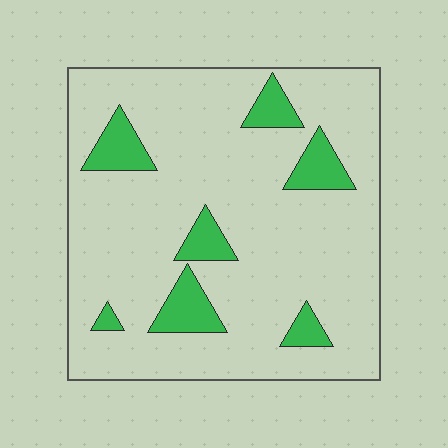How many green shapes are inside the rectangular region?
7.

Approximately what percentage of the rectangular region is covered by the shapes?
Approximately 15%.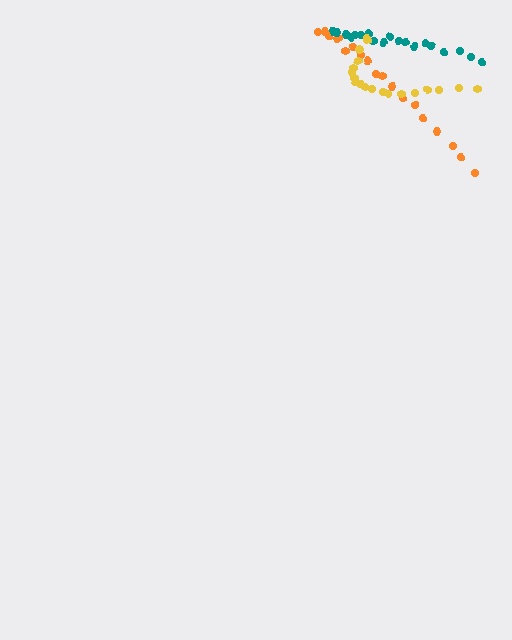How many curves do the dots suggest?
There are 3 distinct paths.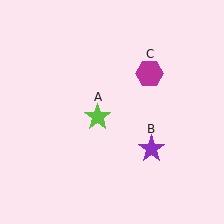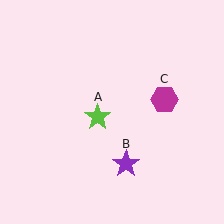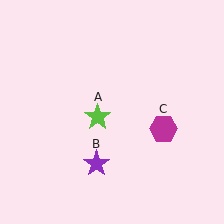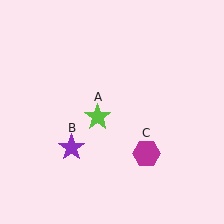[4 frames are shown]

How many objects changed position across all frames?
2 objects changed position: purple star (object B), magenta hexagon (object C).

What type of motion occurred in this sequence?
The purple star (object B), magenta hexagon (object C) rotated clockwise around the center of the scene.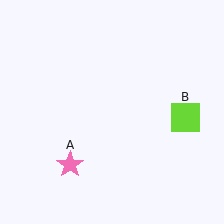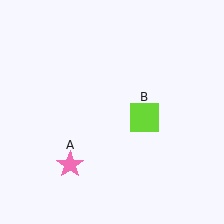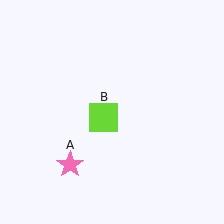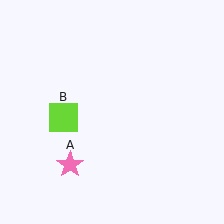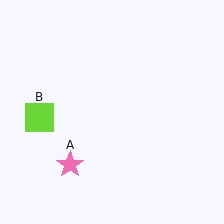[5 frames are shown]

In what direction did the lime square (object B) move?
The lime square (object B) moved left.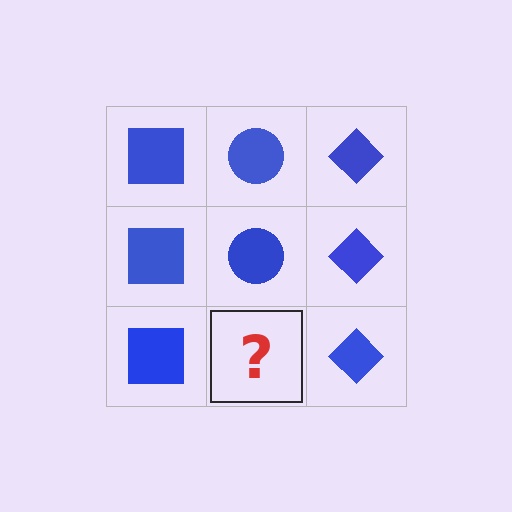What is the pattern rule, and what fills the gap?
The rule is that each column has a consistent shape. The gap should be filled with a blue circle.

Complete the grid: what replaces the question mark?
The question mark should be replaced with a blue circle.